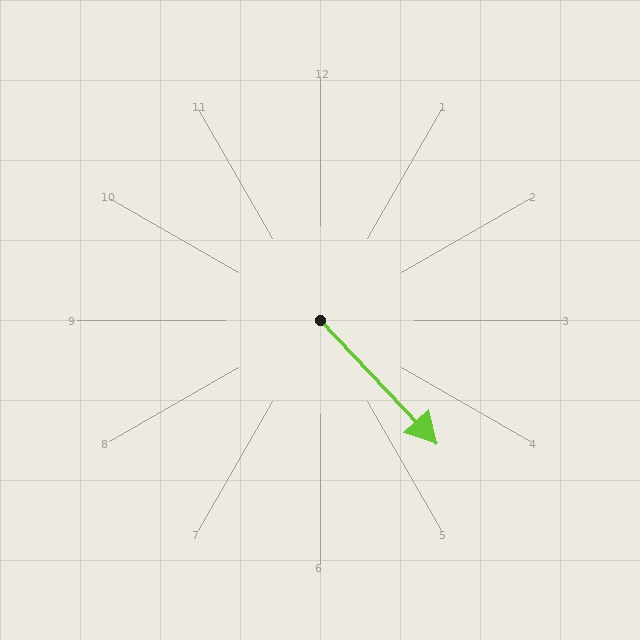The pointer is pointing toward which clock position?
Roughly 5 o'clock.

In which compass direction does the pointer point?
Southeast.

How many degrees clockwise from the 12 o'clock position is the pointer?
Approximately 137 degrees.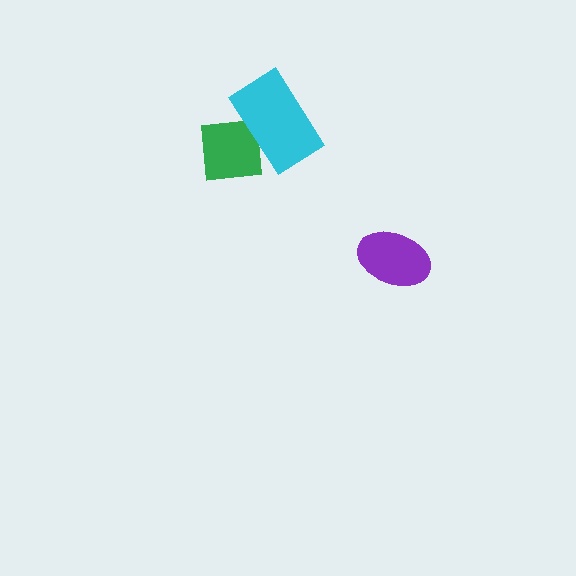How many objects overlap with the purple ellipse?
0 objects overlap with the purple ellipse.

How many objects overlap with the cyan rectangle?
1 object overlaps with the cyan rectangle.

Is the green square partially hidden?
Yes, it is partially covered by another shape.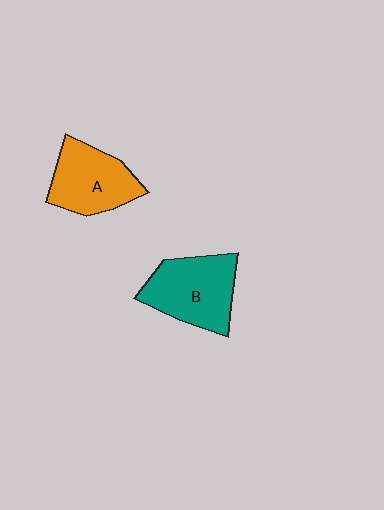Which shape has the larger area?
Shape B (teal).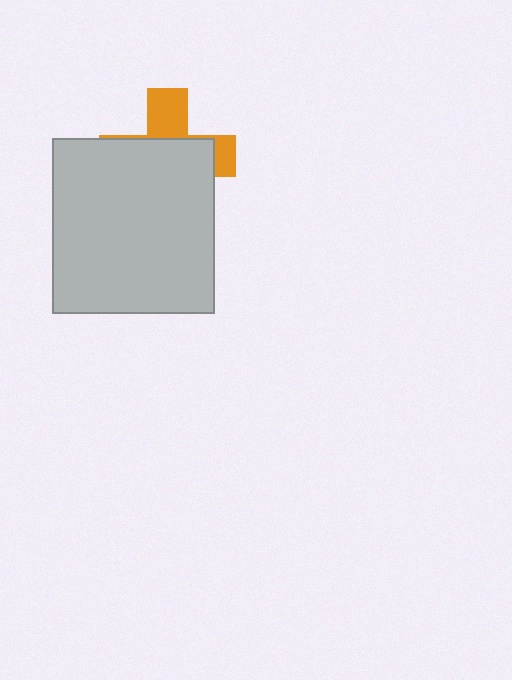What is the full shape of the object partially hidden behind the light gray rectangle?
The partially hidden object is an orange cross.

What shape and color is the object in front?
The object in front is a light gray rectangle.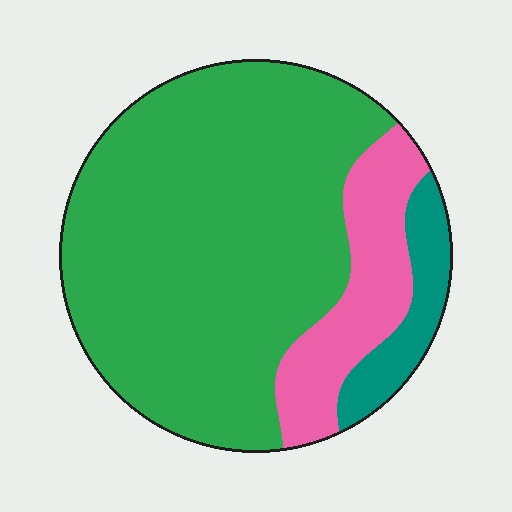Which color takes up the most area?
Green, at roughly 75%.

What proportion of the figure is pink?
Pink covers about 15% of the figure.